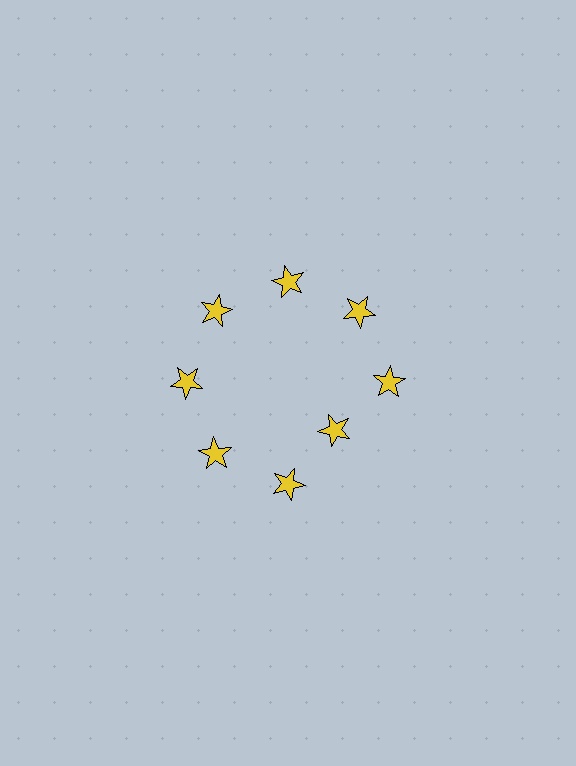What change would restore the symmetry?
The symmetry would be restored by moving it outward, back onto the ring so that all 8 stars sit at equal angles and equal distance from the center.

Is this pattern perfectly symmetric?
No. The 8 yellow stars are arranged in a ring, but one element near the 4 o'clock position is pulled inward toward the center, breaking the 8-fold rotational symmetry.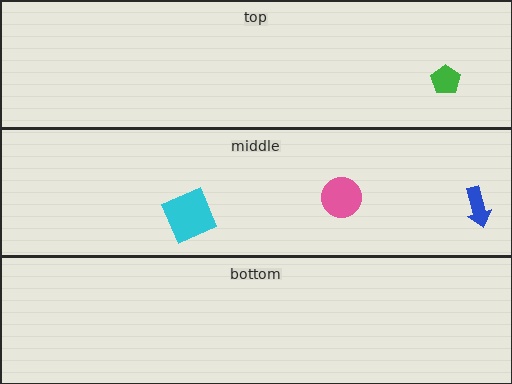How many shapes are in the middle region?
3.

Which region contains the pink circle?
The middle region.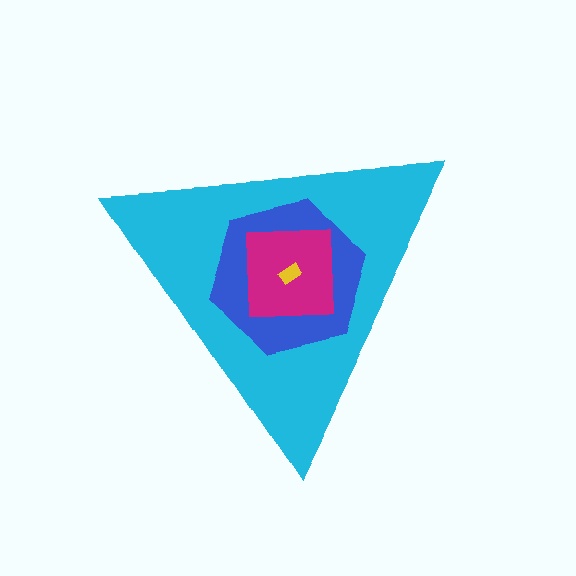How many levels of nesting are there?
4.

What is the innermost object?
The yellow rectangle.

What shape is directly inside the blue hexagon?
The magenta square.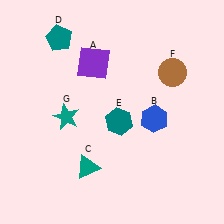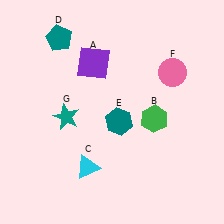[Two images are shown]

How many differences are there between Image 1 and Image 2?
There are 3 differences between the two images.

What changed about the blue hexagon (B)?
In Image 1, B is blue. In Image 2, it changed to green.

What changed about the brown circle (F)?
In Image 1, F is brown. In Image 2, it changed to pink.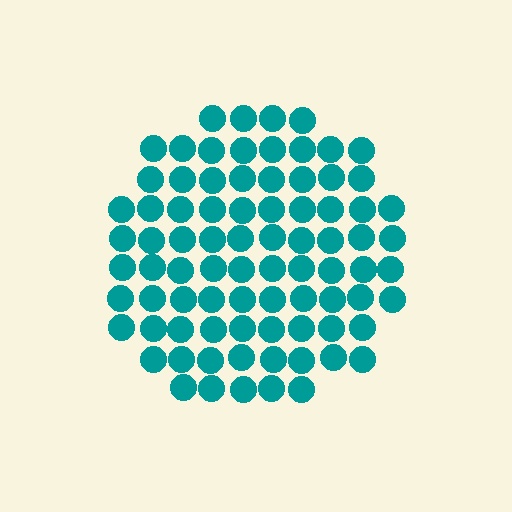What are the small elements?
The small elements are circles.